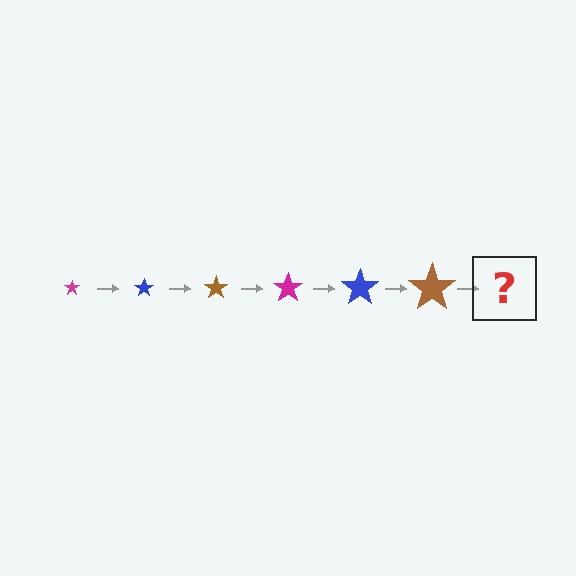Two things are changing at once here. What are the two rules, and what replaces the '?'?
The two rules are that the star grows larger each step and the color cycles through magenta, blue, and brown. The '?' should be a magenta star, larger than the previous one.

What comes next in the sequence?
The next element should be a magenta star, larger than the previous one.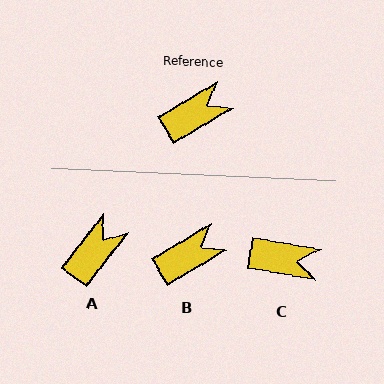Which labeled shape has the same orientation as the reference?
B.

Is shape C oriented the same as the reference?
No, it is off by about 40 degrees.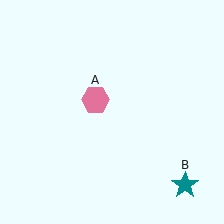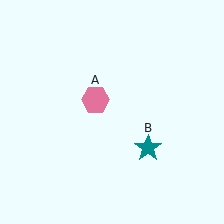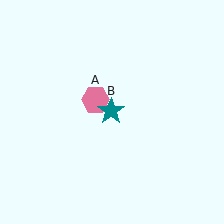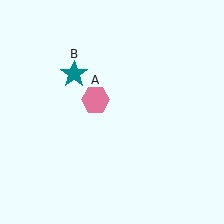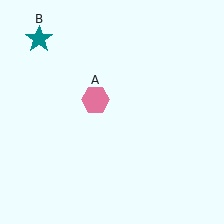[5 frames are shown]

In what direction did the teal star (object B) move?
The teal star (object B) moved up and to the left.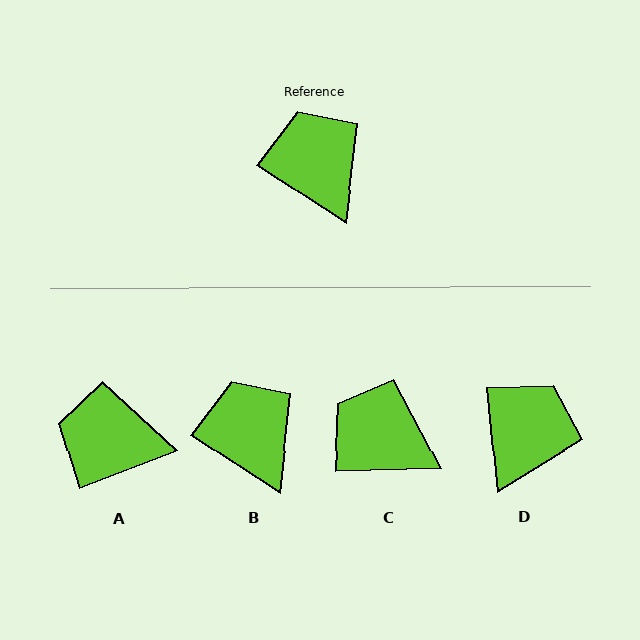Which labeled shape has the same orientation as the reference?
B.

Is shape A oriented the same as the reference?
No, it is off by about 54 degrees.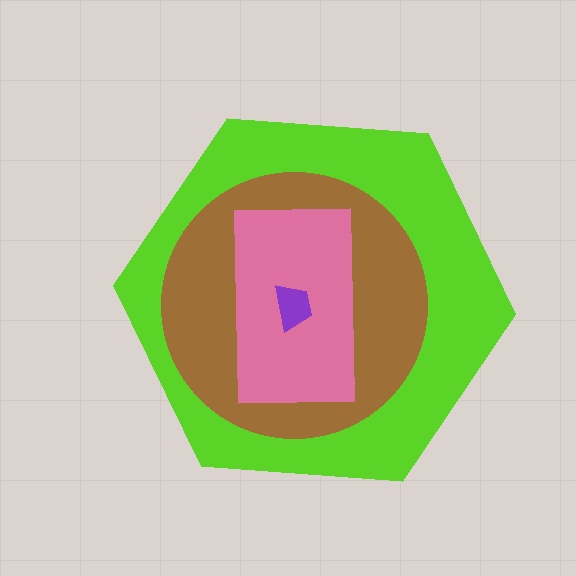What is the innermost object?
The purple trapezoid.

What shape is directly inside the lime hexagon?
The brown circle.